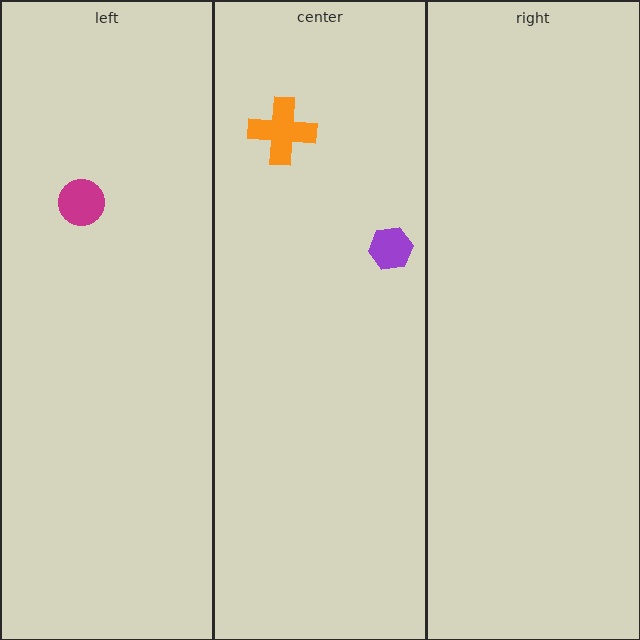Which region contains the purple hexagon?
The center region.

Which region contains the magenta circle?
The left region.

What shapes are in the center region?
The orange cross, the purple hexagon.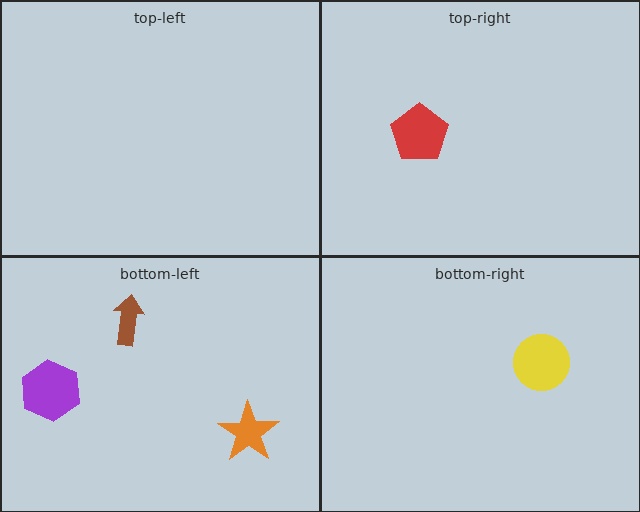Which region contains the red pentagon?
The top-right region.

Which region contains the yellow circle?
The bottom-right region.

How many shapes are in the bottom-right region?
1.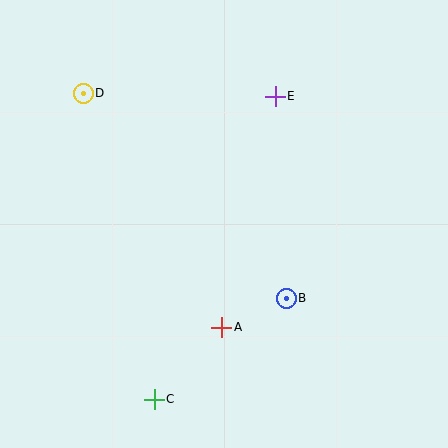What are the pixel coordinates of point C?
Point C is at (154, 399).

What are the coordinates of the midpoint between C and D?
The midpoint between C and D is at (119, 246).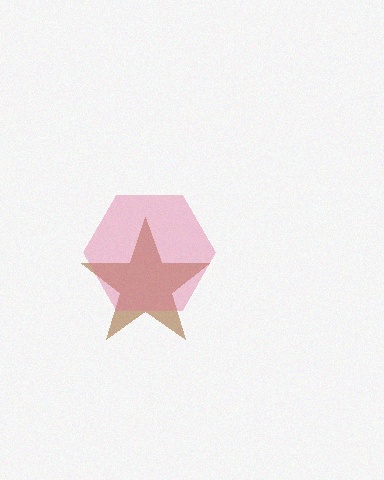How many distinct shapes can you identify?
There are 2 distinct shapes: a brown star, a pink hexagon.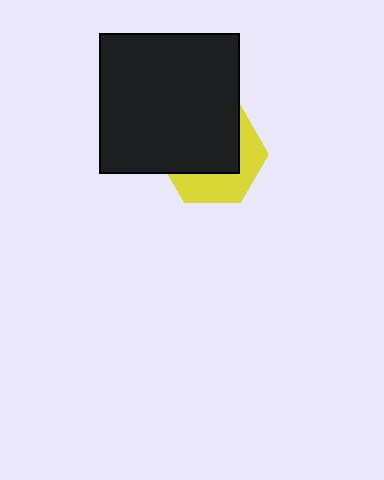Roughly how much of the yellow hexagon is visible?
A small part of it is visible (roughly 41%).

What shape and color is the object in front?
The object in front is a black square.